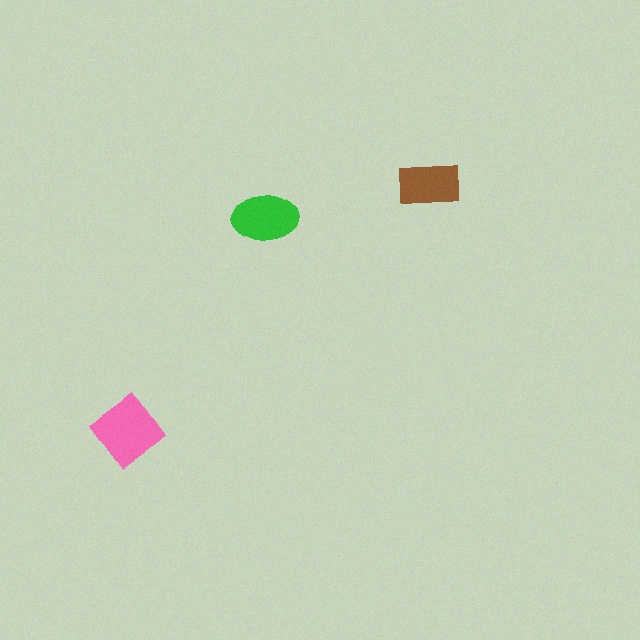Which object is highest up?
The brown rectangle is topmost.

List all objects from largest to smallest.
The pink diamond, the green ellipse, the brown rectangle.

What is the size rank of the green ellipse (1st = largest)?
2nd.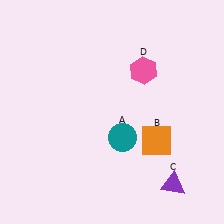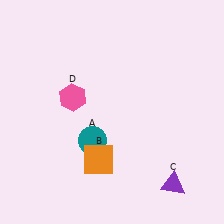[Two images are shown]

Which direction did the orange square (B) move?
The orange square (B) moved left.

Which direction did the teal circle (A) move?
The teal circle (A) moved left.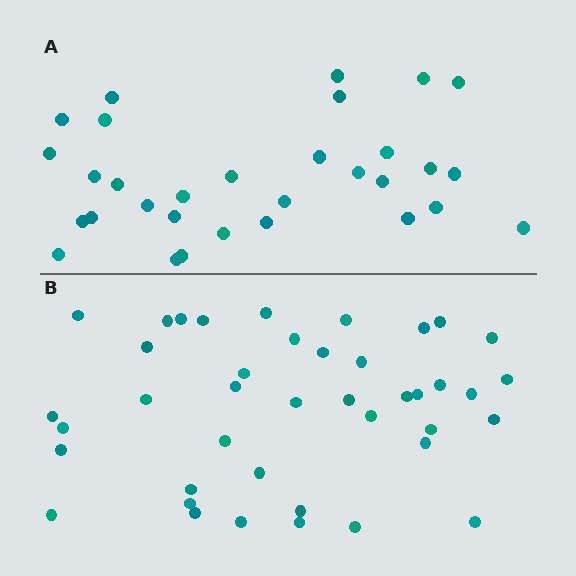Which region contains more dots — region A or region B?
Region B (the bottom region) has more dots.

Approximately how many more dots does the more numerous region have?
Region B has roughly 10 or so more dots than region A.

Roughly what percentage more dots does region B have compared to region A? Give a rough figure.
About 30% more.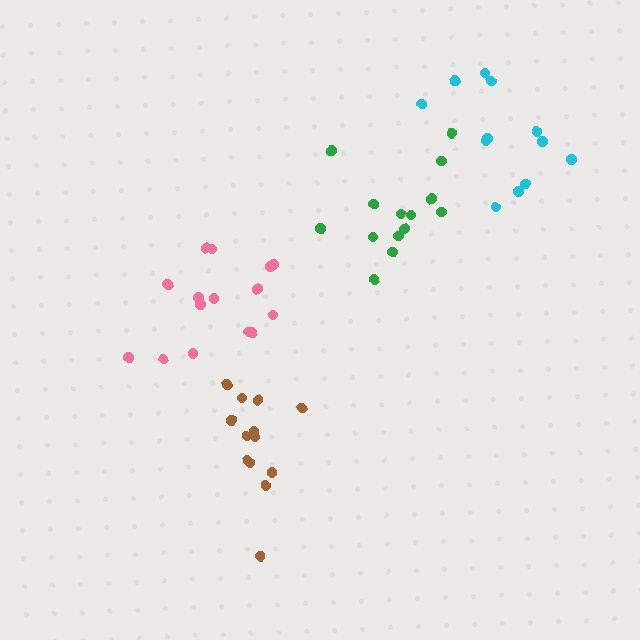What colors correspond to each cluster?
The clusters are colored: pink, green, brown, cyan.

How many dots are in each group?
Group 1: 15 dots, Group 2: 14 dots, Group 3: 13 dots, Group 4: 12 dots (54 total).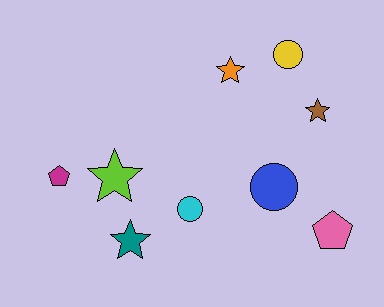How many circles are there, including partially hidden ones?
There are 3 circles.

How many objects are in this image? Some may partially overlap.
There are 9 objects.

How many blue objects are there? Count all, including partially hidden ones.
There is 1 blue object.